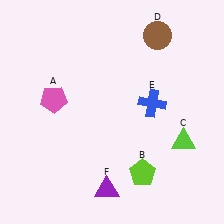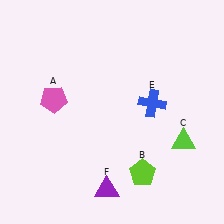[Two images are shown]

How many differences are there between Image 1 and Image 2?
There is 1 difference between the two images.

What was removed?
The brown circle (D) was removed in Image 2.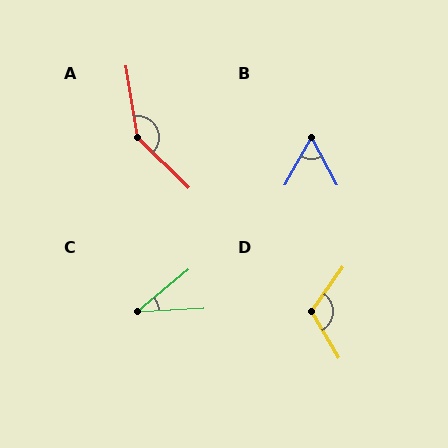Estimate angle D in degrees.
Approximately 114 degrees.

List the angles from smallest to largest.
C (37°), B (58°), D (114°), A (143°).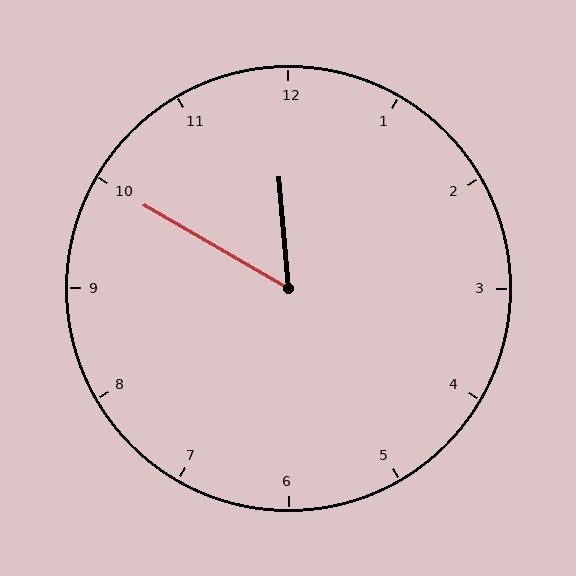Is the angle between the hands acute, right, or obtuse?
It is acute.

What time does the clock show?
11:50.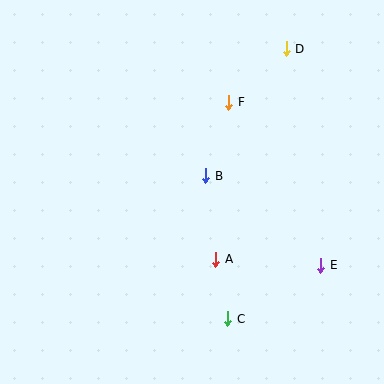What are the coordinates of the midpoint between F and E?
The midpoint between F and E is at (275, 184).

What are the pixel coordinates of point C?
Point C is at (228, 319).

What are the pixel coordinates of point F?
Point F is at (229, 102).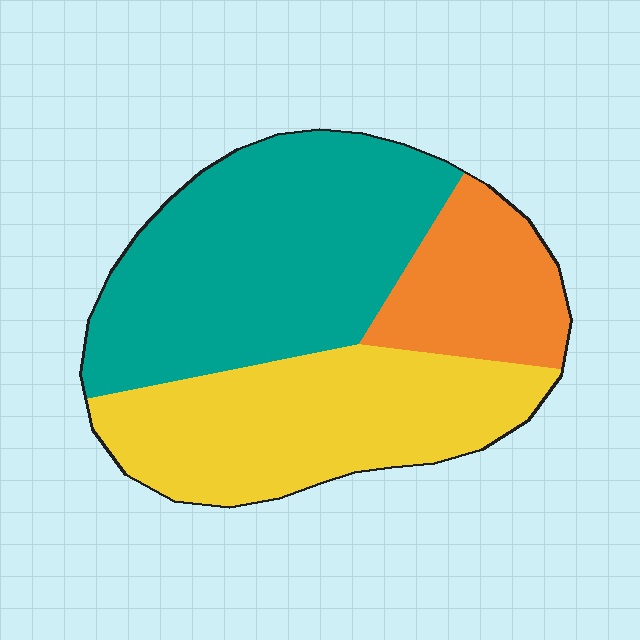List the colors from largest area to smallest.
From largest to smallest: teal, yellow, orange.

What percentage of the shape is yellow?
Yellow takes up about three eighths (3/8) of the shape.